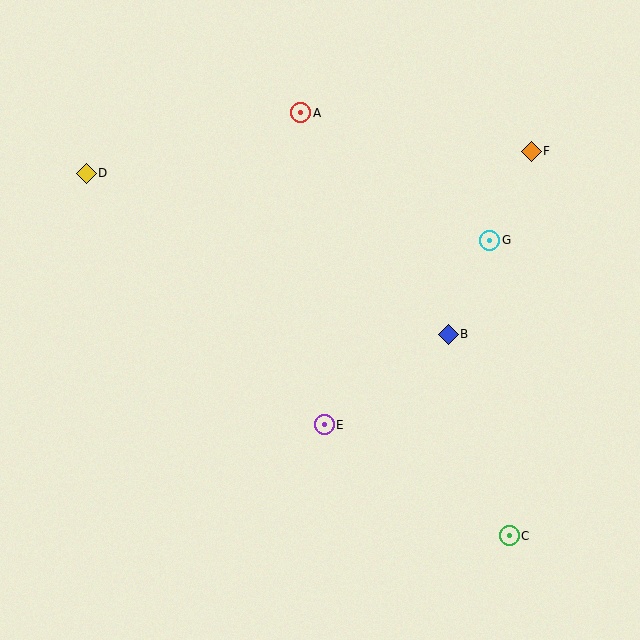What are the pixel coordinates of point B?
Point B is at (448, 334).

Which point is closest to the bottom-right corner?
Point C is closest to the bottom-right corner.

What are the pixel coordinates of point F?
Point F is at (531, 151).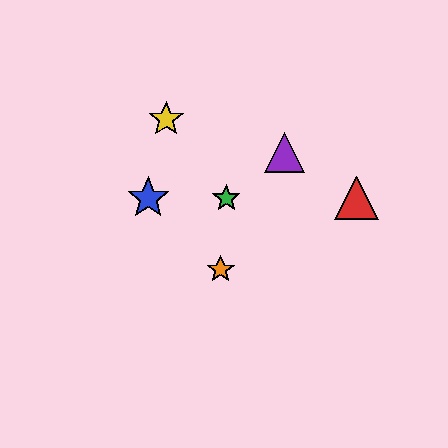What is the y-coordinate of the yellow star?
The yellow star is at y≈119.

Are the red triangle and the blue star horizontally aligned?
Yes, both are at y≈198.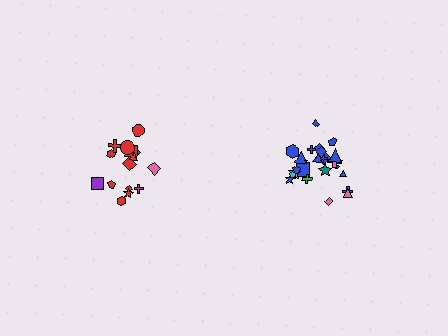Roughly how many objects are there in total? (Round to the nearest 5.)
Roughly 40 objects in total.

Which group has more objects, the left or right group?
The right group.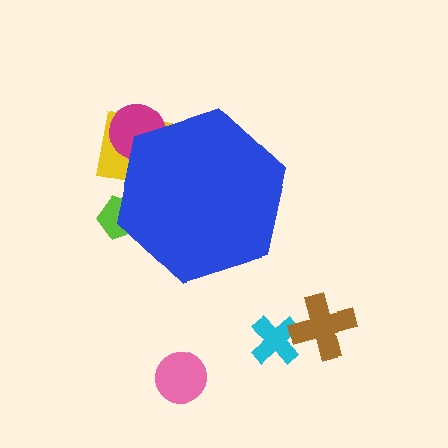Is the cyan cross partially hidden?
No, the cyan cross is fully visible.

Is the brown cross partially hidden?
No, the brown cross is fully visible.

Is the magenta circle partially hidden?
Yes, the magenta circle is partially hidden behind the blue hexagon.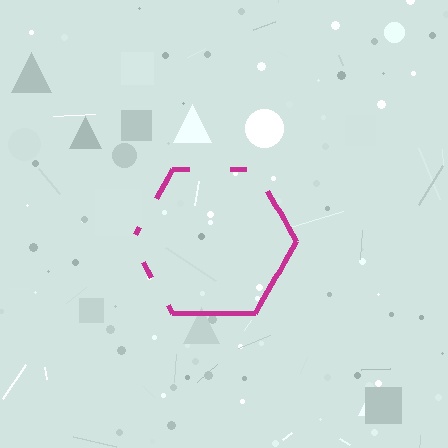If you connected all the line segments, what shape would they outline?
They would outline a hexagon.